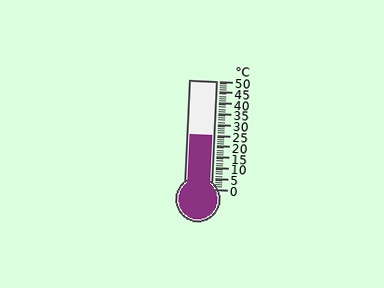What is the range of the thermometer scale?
The thermometer scale ranges from 0°C to 50°C.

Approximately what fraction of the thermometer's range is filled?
The thermometer is filled to approximately 50% of its range.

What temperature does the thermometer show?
The thermometer shows approximately 25°C.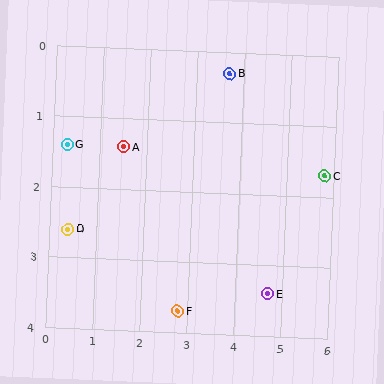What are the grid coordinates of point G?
Point G is at approximately (0.3, 1.4).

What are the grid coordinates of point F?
Point F is at approximately (2.8, 3.7).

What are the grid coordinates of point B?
Point B is at approximately (3.7, 0.3).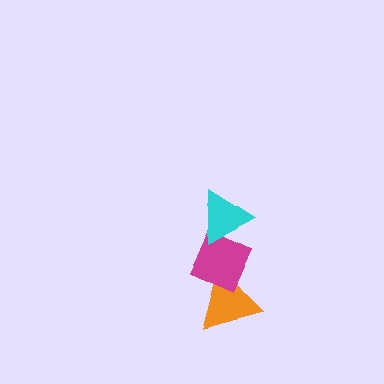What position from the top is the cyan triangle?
The cyan triangle is 1st from the top.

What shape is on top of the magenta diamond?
The cyan triangle is on top of the magenta diamond.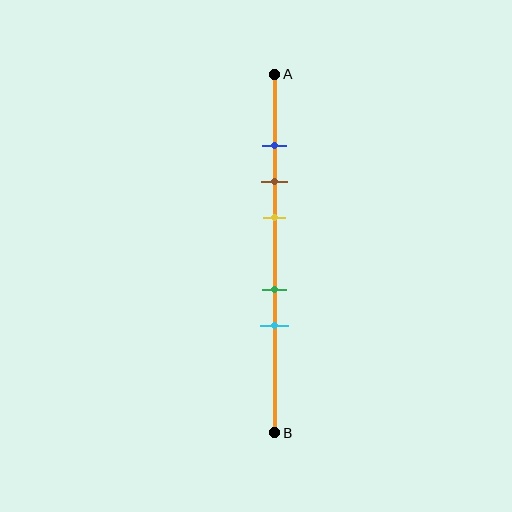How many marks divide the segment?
There are 5 marks dividing the segment.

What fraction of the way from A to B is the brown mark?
The brown mark is approximately 30% (0.3) of the way from A to B.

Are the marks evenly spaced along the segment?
No, the marks are not evenly spaced.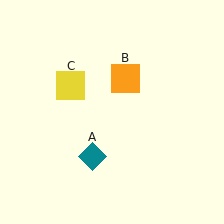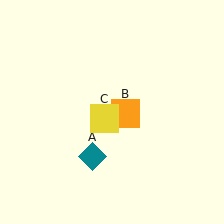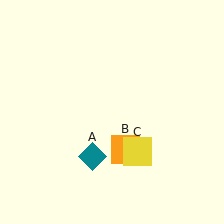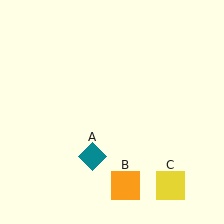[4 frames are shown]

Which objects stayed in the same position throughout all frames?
Teal diamond (object A) remained stationary.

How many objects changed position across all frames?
2 objects changed position: orange square (object B), yellow square (object C).